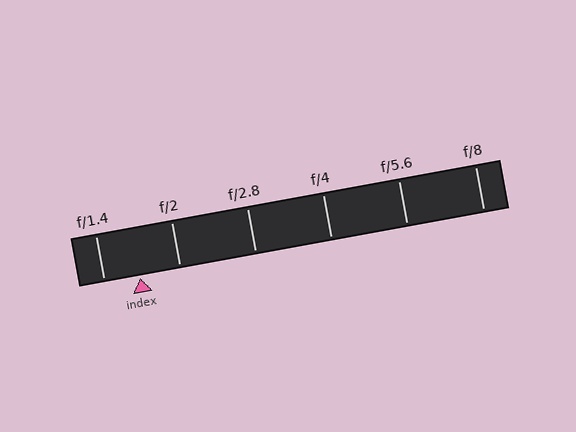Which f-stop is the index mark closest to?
The index mark is closest to f/1.4.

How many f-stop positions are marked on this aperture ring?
There are 6 f-stop positions marked.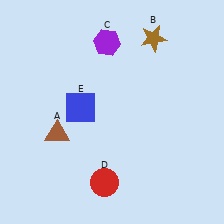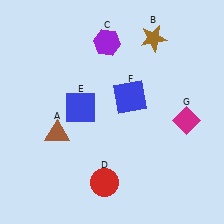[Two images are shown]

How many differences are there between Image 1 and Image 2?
There are 2 differences between the two images.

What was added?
A blue square (F), a magenta diamond (G) were added in Image 2.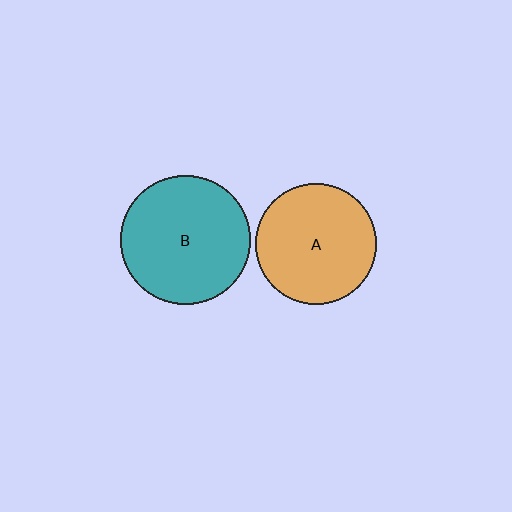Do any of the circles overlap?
No, none of the circles overlap.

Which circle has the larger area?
Circle B (teal).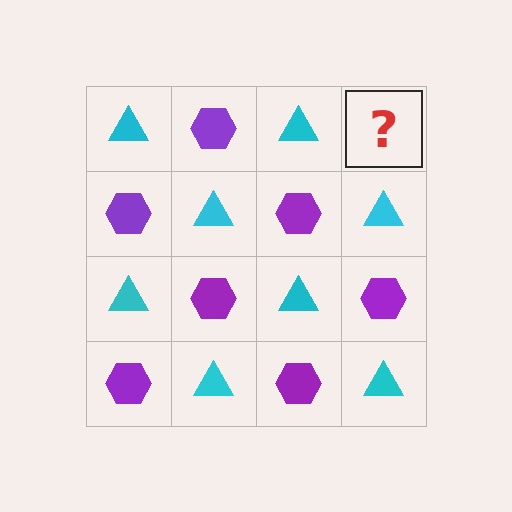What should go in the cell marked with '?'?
The missing cell should contain a purple hexagon.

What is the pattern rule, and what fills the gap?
The rule is that it alternates cyan triangle and purple hexagon in a checkerboard pattern. The gap should be filled with a purple hexagon.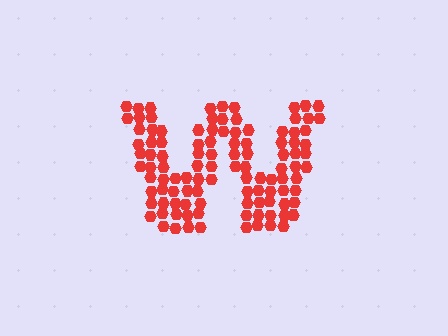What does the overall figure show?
The overall figure shows the letter W.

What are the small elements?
The small elements are hexagons.